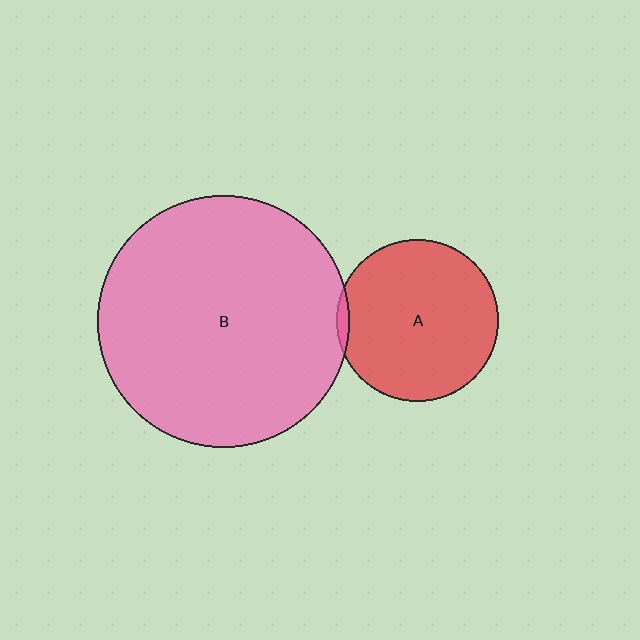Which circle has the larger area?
Circle B (pink).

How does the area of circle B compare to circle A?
Approximately 2.4 times.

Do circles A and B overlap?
Yes.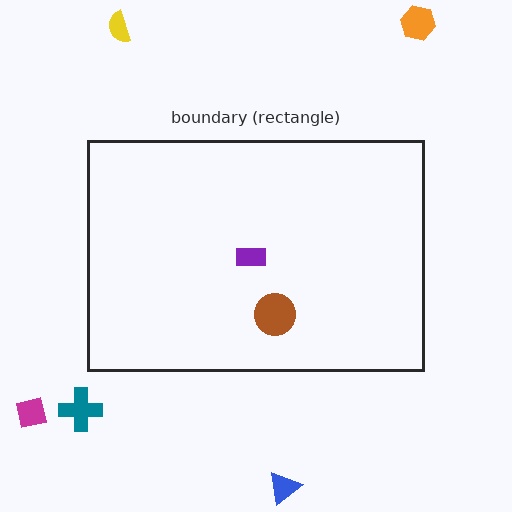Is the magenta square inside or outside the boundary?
Outside.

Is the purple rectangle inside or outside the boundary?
Inside.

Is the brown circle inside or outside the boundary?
Inside.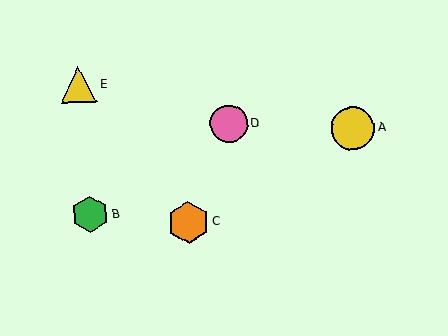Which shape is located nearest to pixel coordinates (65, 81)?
The yellow triangle (labeled E) at (79, 85) is nearest to that location.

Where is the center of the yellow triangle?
The center of the yellow triangle is at (79, 85).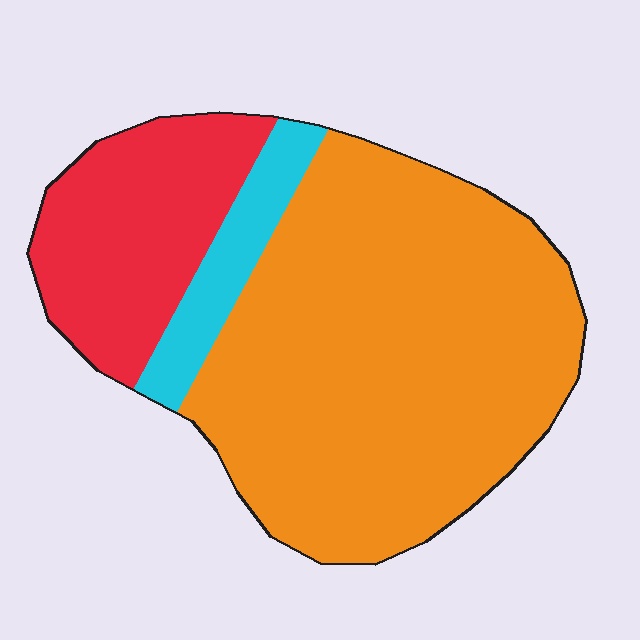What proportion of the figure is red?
Red covers about 25% of the figure.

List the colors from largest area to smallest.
From largest to smallest: orange, red, cyan.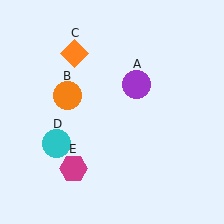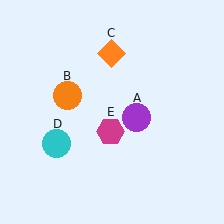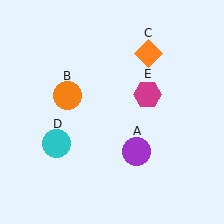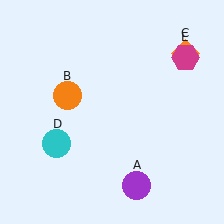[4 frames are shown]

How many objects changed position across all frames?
3 objects changed position: purple circle (object A), orange diamond (object C), magenta hexagon (object E).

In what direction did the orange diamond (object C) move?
The orange diamond (object C) moved right.